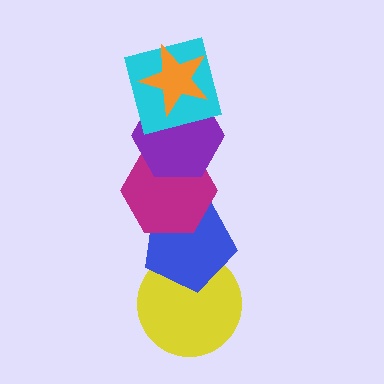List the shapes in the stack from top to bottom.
From top to bottom: the orange star, the cyan square, the purple hexagon, the magenta hexagon, the blue pentagon, the yellow circle.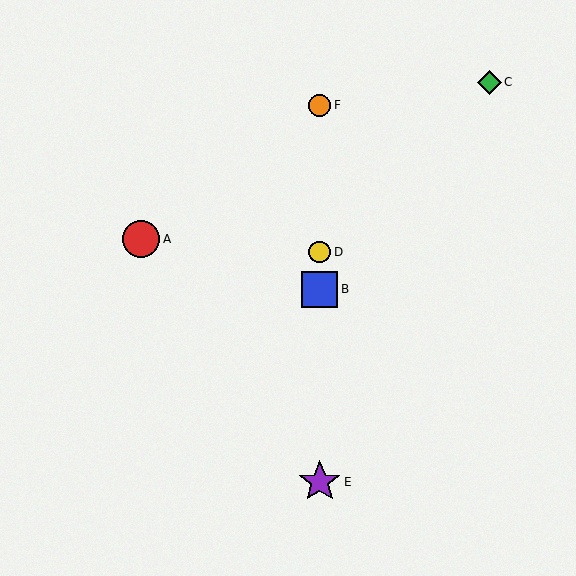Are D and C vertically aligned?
No, D is at x≈320 and C is at x≈489.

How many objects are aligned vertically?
4 objects (B, D, E, F) are aligned vertically.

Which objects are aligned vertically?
Objects B, D, E, F are aligned vertically.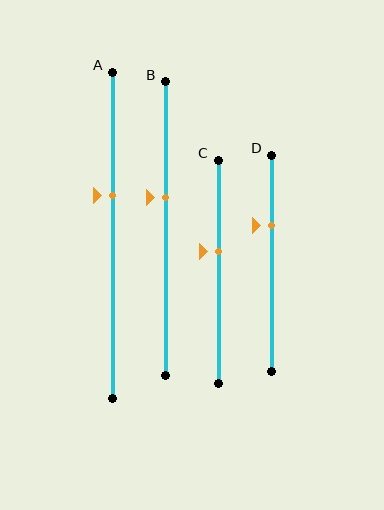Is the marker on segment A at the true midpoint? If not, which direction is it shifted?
No, the marker on segment A is shifted upward by about 12% of the segment length.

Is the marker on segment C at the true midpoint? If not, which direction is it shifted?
No, the marker on segment C is shifted upward by about 9% of the segment length.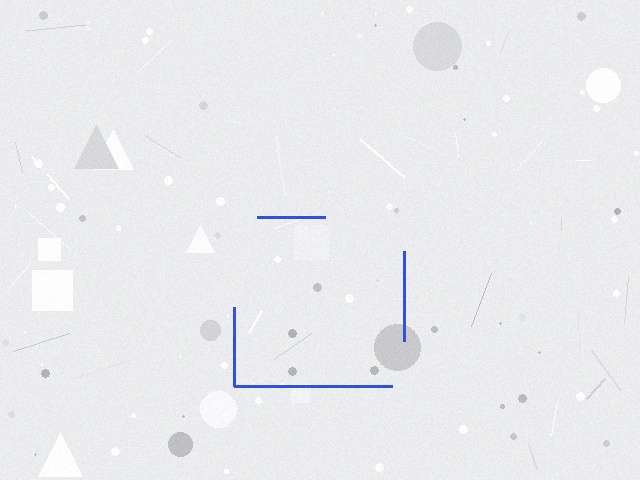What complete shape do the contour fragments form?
The contour fragments form a square.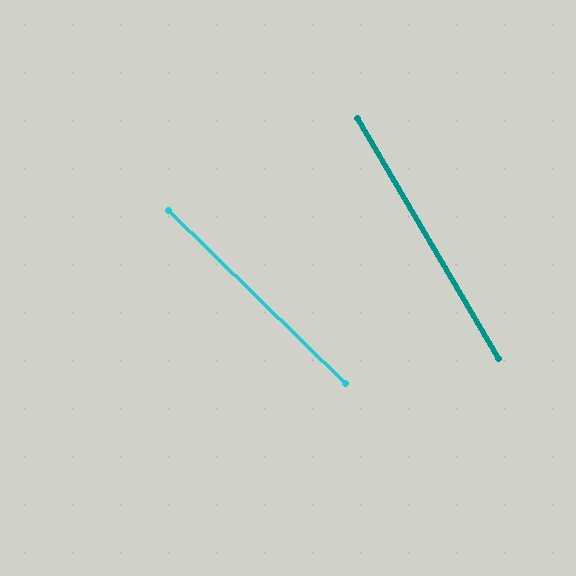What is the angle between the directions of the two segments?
Approximately 15 degrees.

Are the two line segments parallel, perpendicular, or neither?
Neither parallel nor perpendicular — they differ by about 15°.